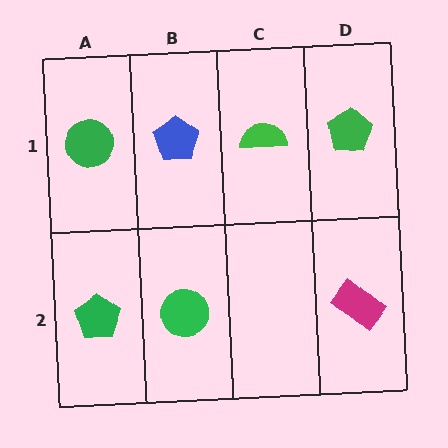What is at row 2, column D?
A magenta rectangle.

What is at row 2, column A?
A green pentagon.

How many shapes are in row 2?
3 shapes.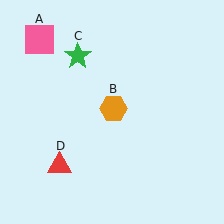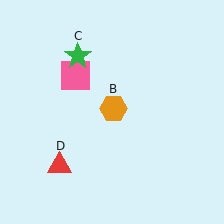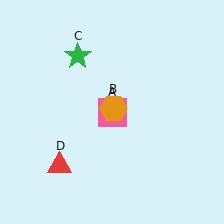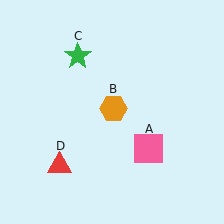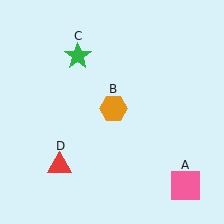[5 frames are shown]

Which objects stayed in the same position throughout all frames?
Orange hexagon (object B) and green star (object C) and red triangle (object D) remained stationary.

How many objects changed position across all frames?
1 object changed position: pink square (object A).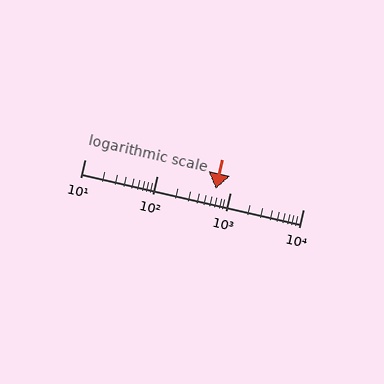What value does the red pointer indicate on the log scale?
The pointer indicates approximately 640.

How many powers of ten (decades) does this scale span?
The scale spans 3 decades, from 10 to 10000.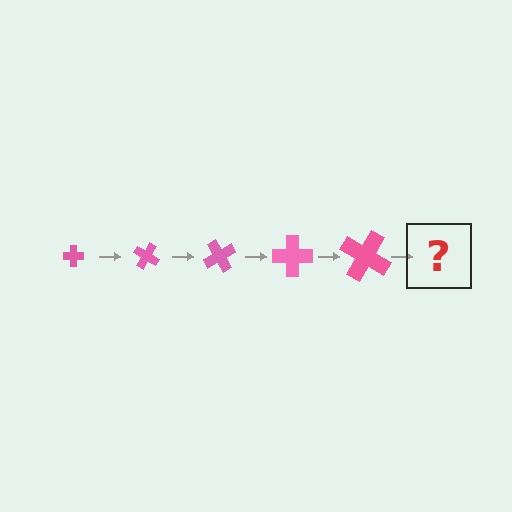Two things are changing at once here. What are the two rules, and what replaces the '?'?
The two rules are that the cross grows larger each step and it rotates 30 degrees each step. The '?' should be a cross, larger than the previous one and rotated 150 degrees from the start.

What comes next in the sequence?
The next element should be a cross, larger than the previous one and rotated 150 degrees from the start.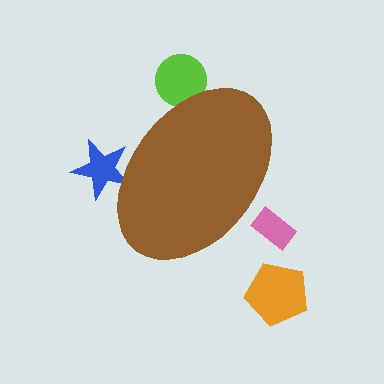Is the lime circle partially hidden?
Yes, the lime circle is partially hidden behind the brown ellipse.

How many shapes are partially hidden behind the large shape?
3 shapes are partially hidden.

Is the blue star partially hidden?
Yes, the blue star is partially hidden behind the brown ellipse.